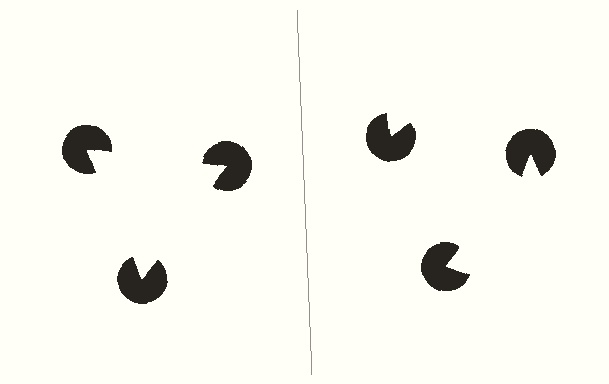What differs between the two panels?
The pac-man discs are positioned identically on both sides; only the wedge orientations differ. On the left they align to a triangle; on the right they are misaligned.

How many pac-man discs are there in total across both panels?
6 — 3 on each side.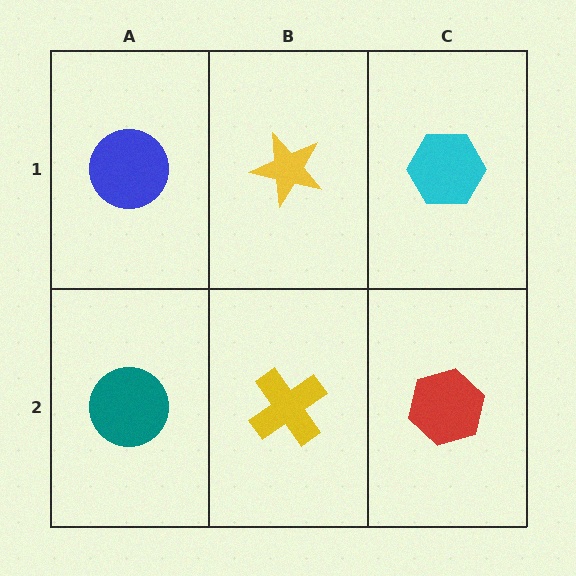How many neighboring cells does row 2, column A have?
2.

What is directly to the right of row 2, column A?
A yellow cross.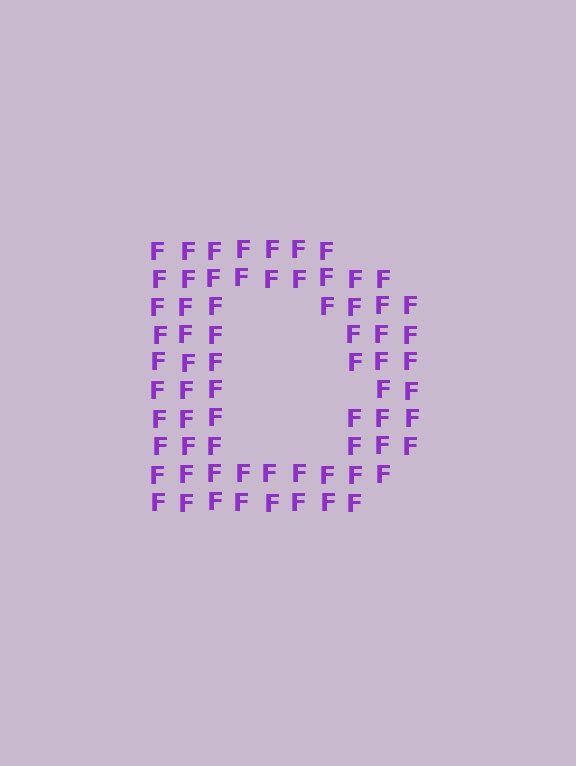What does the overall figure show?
The overall figure shows the letter D.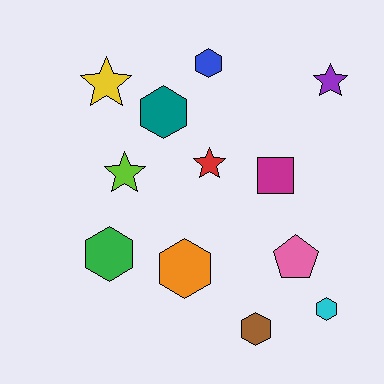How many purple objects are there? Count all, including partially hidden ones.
There is 1 purple object.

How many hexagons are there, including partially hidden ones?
There are 6 hexagons.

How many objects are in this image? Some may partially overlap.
There are 12 objects.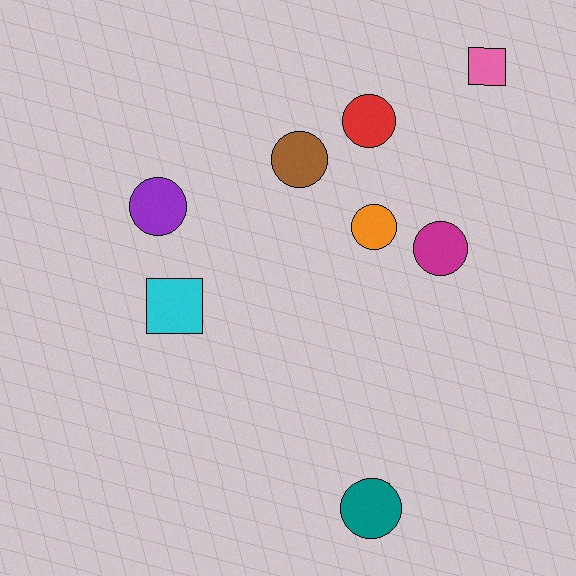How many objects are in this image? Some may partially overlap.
There are 8 objects.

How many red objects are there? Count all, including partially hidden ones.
There is 1 red object.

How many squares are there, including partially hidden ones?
There are 2 squares.